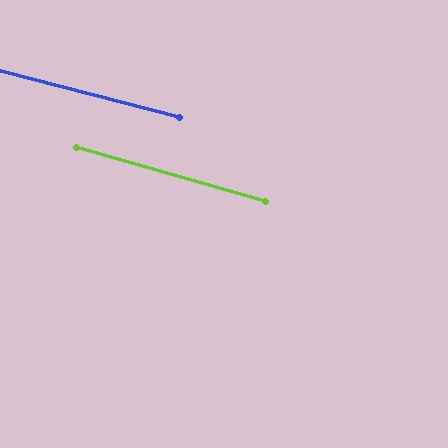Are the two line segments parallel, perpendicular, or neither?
Parallel — their directions differ by only 1.7°.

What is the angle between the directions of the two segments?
Approximately 2 degrees.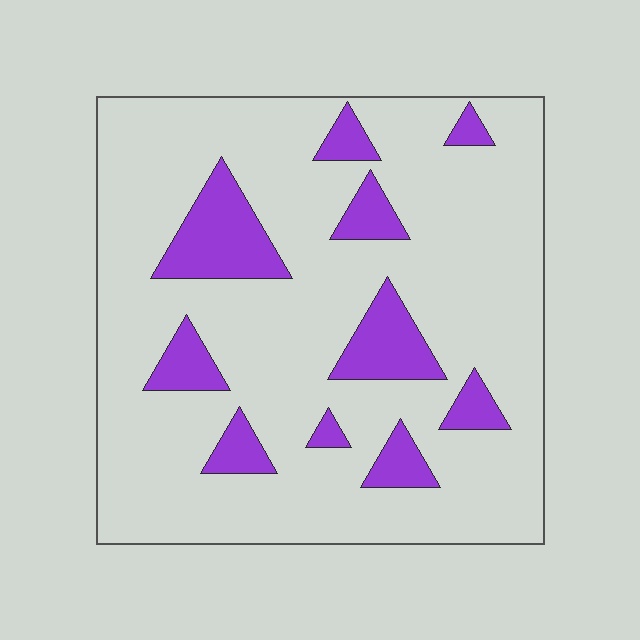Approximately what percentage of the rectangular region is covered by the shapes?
Approximately 15%.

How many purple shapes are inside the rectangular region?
10.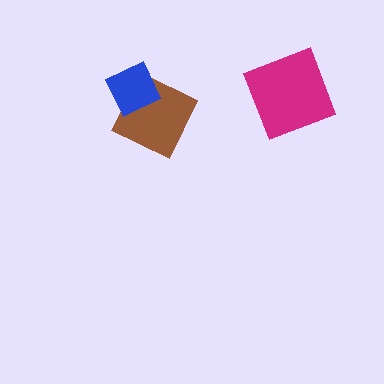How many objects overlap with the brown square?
1 object overlaps with the brown square.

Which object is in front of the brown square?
The blue diamond is in front of the brown square.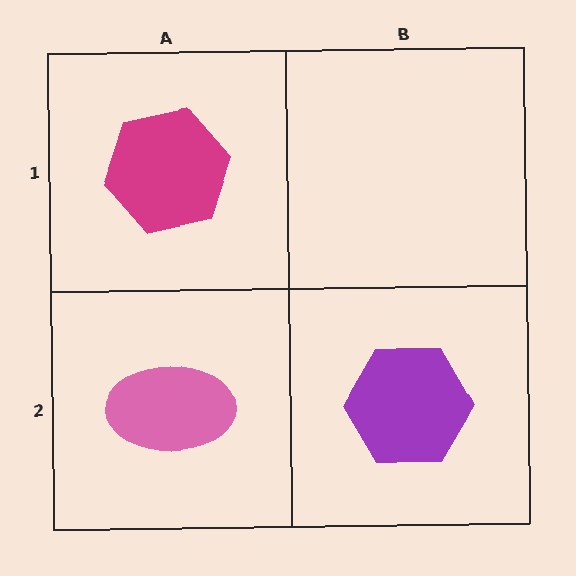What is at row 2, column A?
A pink ellipse.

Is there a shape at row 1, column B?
No, that cell is empty.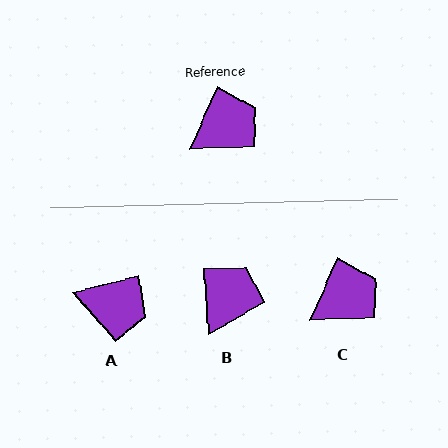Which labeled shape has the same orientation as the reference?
C.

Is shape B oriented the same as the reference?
No, it is off by about 29 degrees.